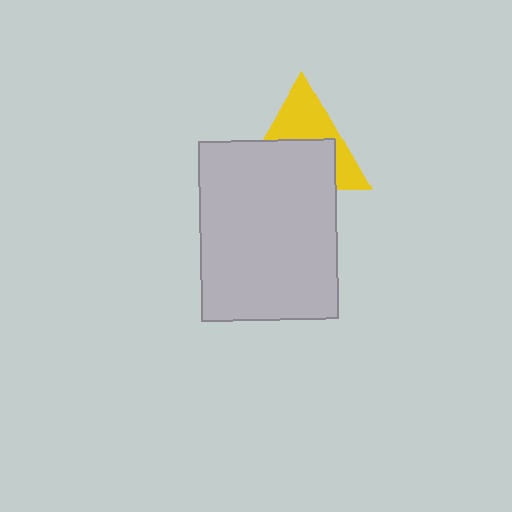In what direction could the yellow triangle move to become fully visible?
The yellow triangle could move up. That would shift it out from behind the light gray rectangle entirely.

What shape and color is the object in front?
The object in front is a light gray rectangle.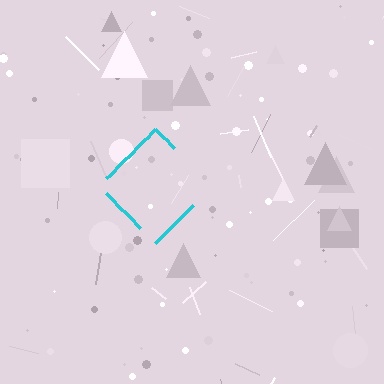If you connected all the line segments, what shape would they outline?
They would outline a diamond.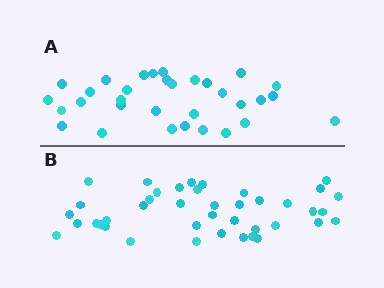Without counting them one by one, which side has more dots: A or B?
Region B (the bottom region) has more dots.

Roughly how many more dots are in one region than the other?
Region B has roughly 8 or so more dots than region A.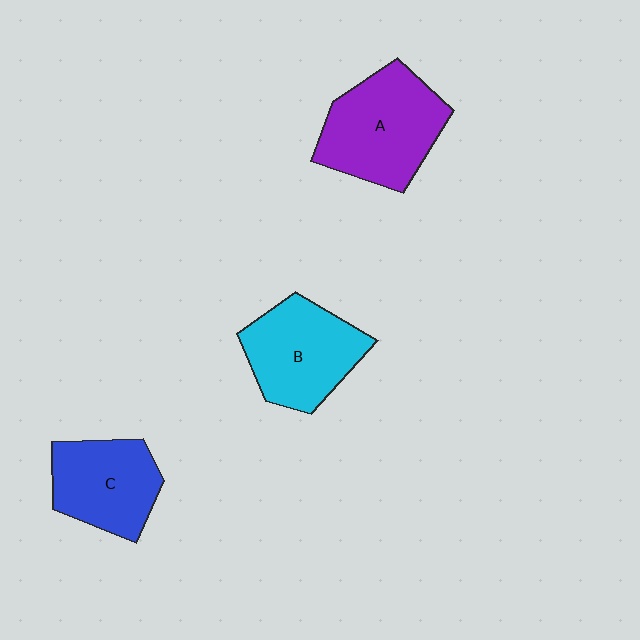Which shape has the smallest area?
Shape C (blue).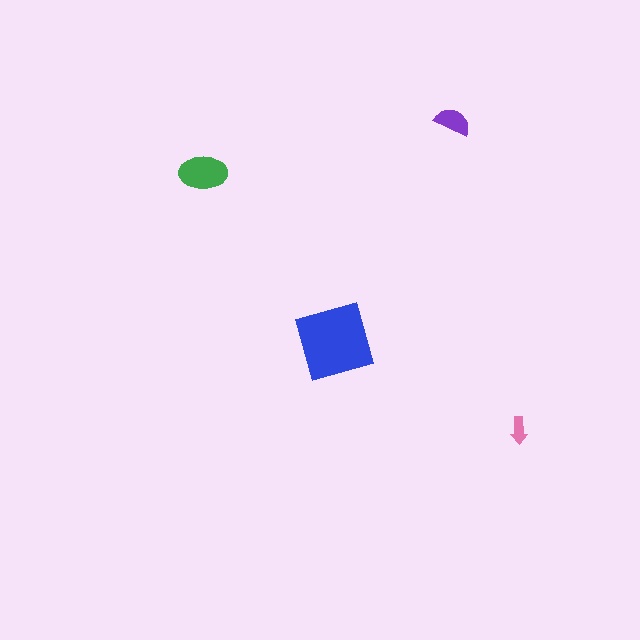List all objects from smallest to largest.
The pink arrow, the purple semicircle, the green ellipse, the blue square.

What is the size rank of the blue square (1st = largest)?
1st.